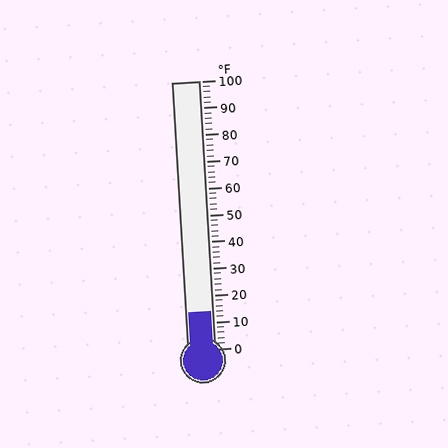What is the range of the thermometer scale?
The thermometer scale ranges from 0°F to 100°F.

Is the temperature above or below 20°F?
The temperature is below 20°F.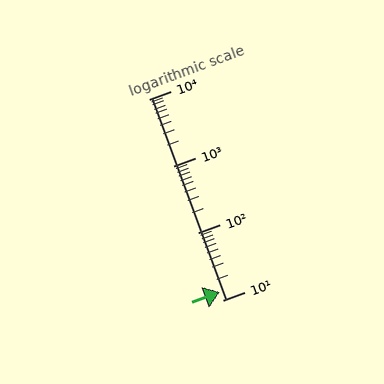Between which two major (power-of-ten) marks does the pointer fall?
The pointer is between 10 and 100.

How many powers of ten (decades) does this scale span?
The scale spans 3 decades, from 10 to 10000.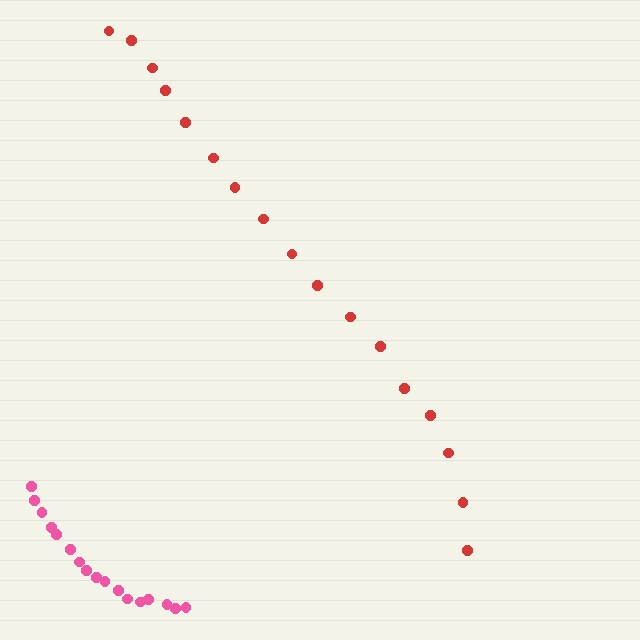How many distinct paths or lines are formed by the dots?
There are 2 distinct paths.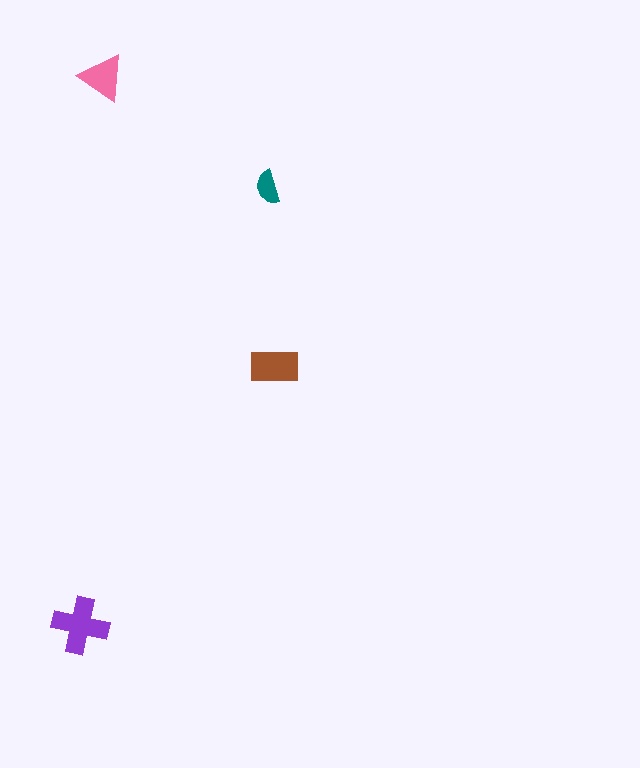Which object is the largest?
The purple cross.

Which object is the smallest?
The teal semicircle.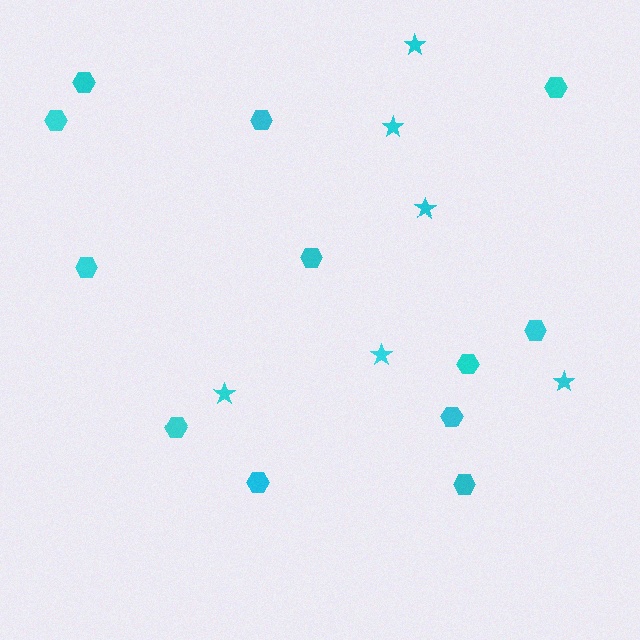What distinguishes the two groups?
There are 2 groups: one group of stars (6) and one group of hexagons (12).